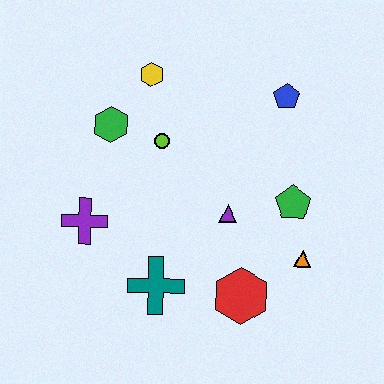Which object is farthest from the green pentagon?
The purple cross is farthest from the green pentagon.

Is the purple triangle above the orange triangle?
Yes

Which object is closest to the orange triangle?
The green pentagon is closest to the orange triangle.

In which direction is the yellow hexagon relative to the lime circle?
The yellow hexagon is above the lime circle.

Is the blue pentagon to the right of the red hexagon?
Yes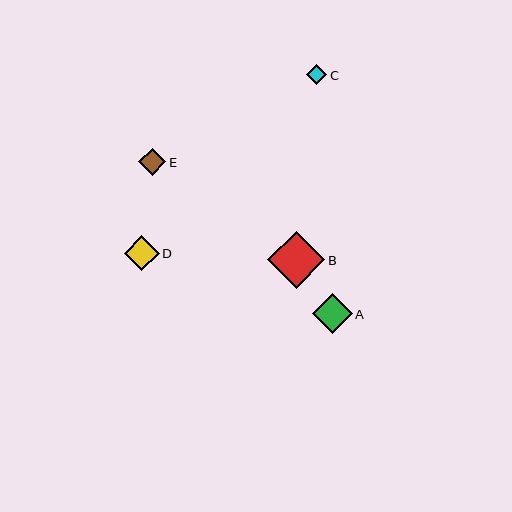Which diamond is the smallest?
Diamond C is the smallest with a size of approximately 20 pixels.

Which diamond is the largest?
Diamond B is the largest with a size of approximately 57 pixels.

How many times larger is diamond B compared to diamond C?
Diamond B is approximately 2.8 times the size of diamond C.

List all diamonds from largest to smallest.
From largest to smallest: B, A, D, E, C.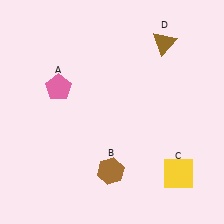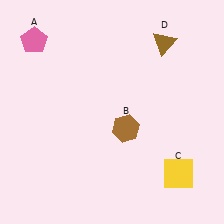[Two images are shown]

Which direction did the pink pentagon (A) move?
The pink pentagon (A) moved up.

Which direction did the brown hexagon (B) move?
The brown hexagon (B) moved up.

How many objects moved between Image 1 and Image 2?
2 objects moved between the two images.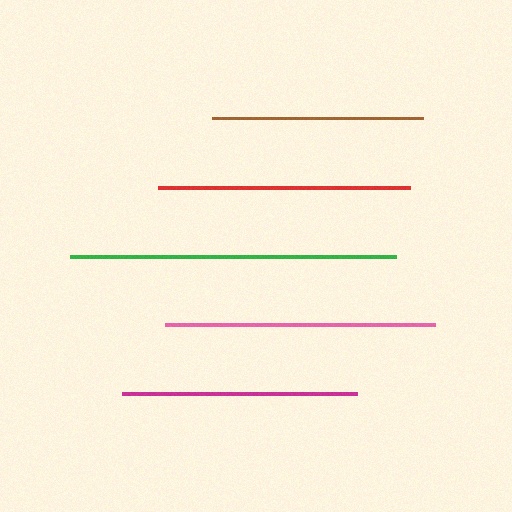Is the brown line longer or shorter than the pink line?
The pink line is longer than the brown line.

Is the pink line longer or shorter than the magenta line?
The pink line is longer than the magenta line.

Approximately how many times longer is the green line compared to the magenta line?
The green line is approximately 1.4 times the length of the magenta line.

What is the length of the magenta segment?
The magenta segment is approximately 235 pixels long.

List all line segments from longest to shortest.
From longest to shortest: green, pink, red, magenta, brown.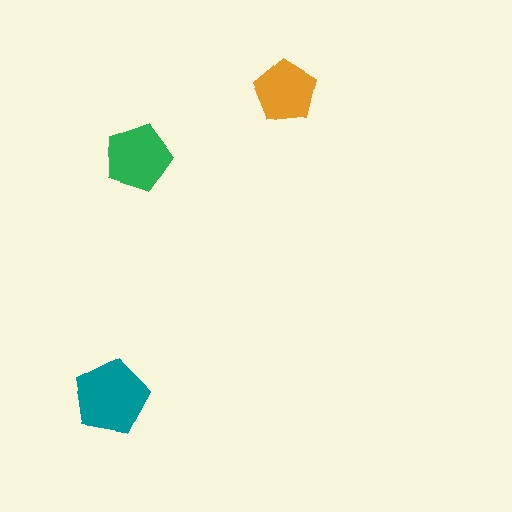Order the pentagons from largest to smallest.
the teal one, the green one, the orange one.